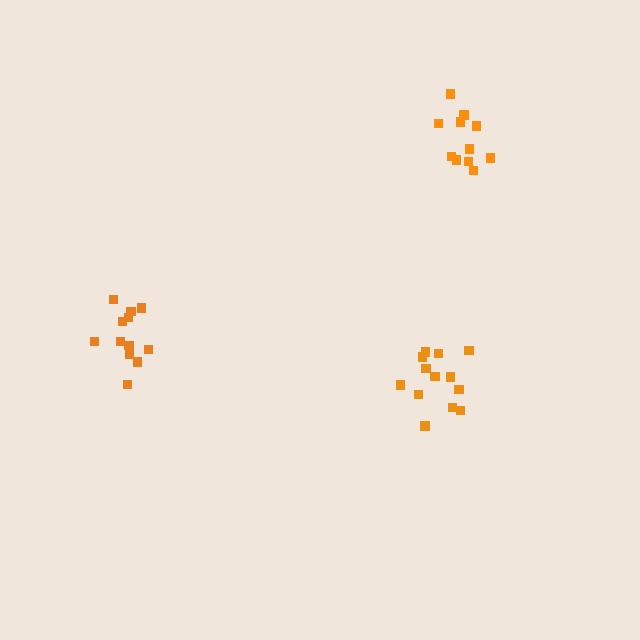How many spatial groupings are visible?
There are 3 spatial groupings.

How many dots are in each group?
Group 1: 11 dots, Group 2: 12 dots, Group 3: 13 dots (36 total).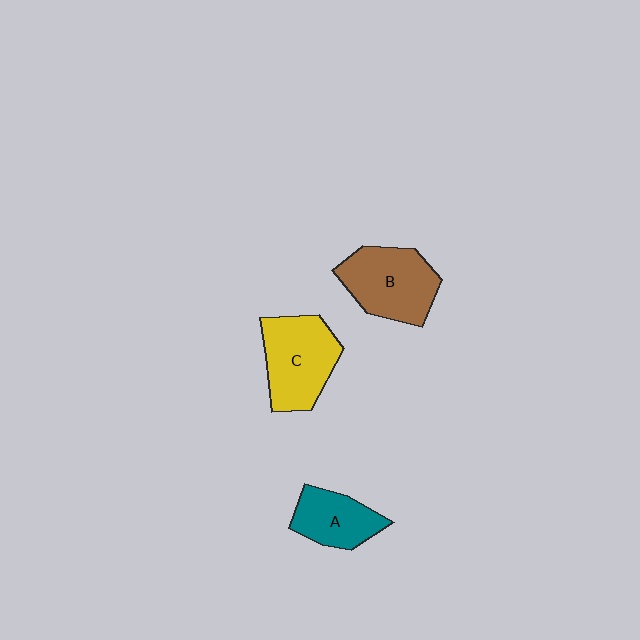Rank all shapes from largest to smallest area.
From largest to smallest: B (brown), C (yellow), A (teal).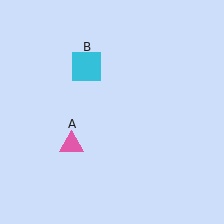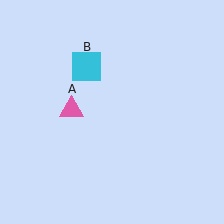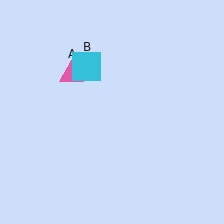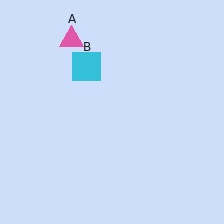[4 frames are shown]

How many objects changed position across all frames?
1 object changed position: pink triangle (object A).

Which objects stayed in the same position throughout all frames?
Cyan square (object B) remained stationary.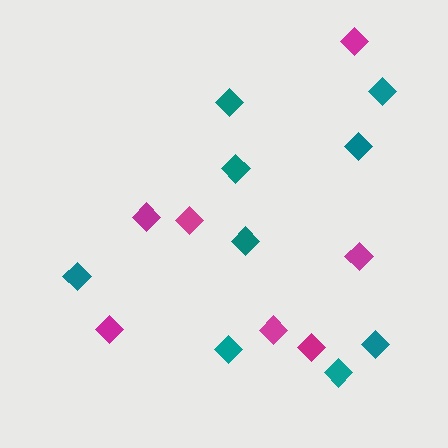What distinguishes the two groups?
There are 2 groups: one group of magenta diamonds (7) and one group of teal diamonds (9).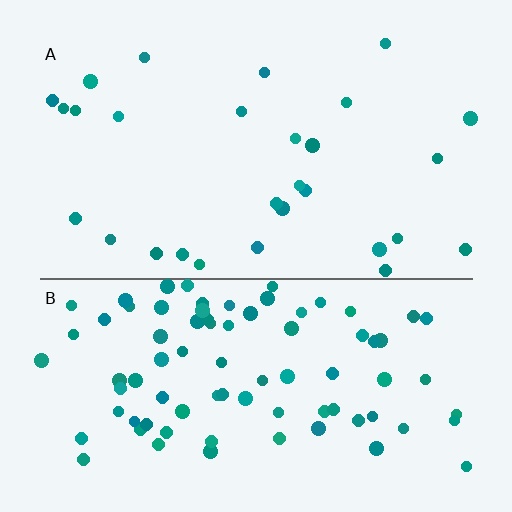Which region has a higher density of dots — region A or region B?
B (the bottom).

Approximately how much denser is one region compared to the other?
Approximately 3.0× — region B over region A.